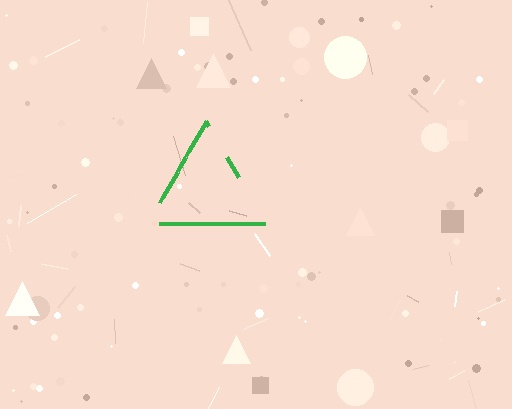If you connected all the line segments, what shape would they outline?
They would outline a triangle.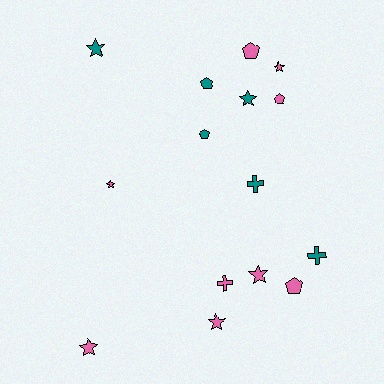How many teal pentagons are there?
There are 2 teal pentagons.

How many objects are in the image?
There are 15 objects.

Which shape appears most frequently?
Star, with 7 objects.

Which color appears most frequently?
Pink, with 9 objects.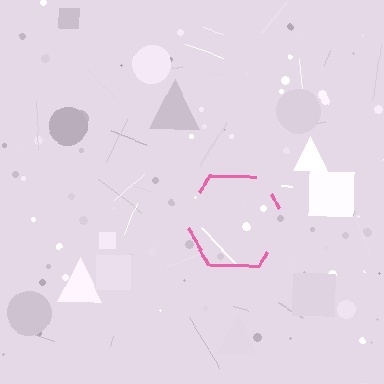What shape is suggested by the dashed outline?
The dashed outline suggests a hexagon.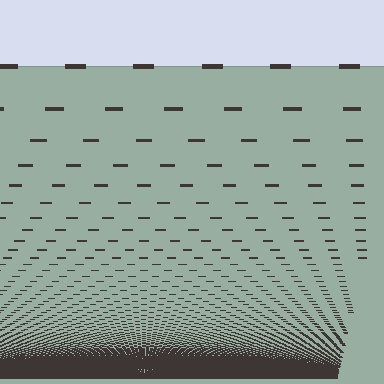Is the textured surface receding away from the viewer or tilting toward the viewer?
The surface appears to tilt toward the viewer. Texture elements get larger and sparser toward the top.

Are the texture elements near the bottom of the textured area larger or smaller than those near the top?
Smaller. The gradient is inverted — elements near the bottom are smaller and denser.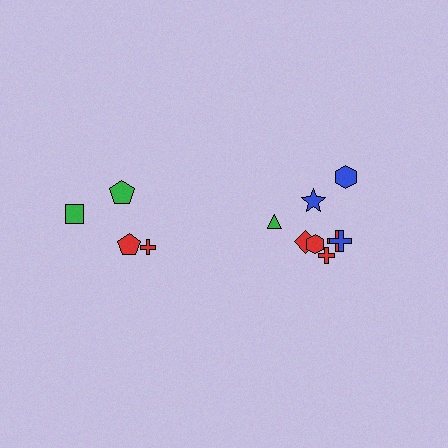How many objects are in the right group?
There are 8 objects.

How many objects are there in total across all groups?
There are 12 objects.